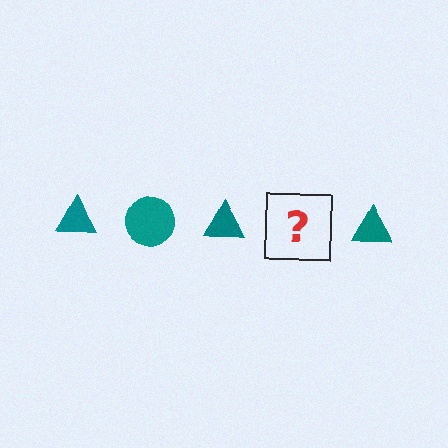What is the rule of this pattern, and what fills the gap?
The rule is that the pattern cycles through triangle, circle shapes in teal. The gap should be filled with a teal circle.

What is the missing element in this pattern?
The missing element is a teal circle.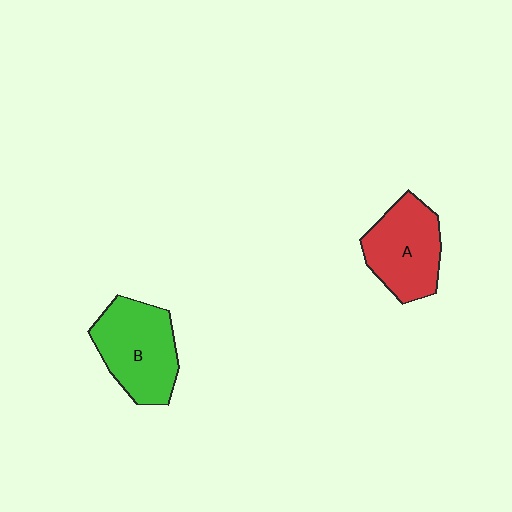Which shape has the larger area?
Shape B (green).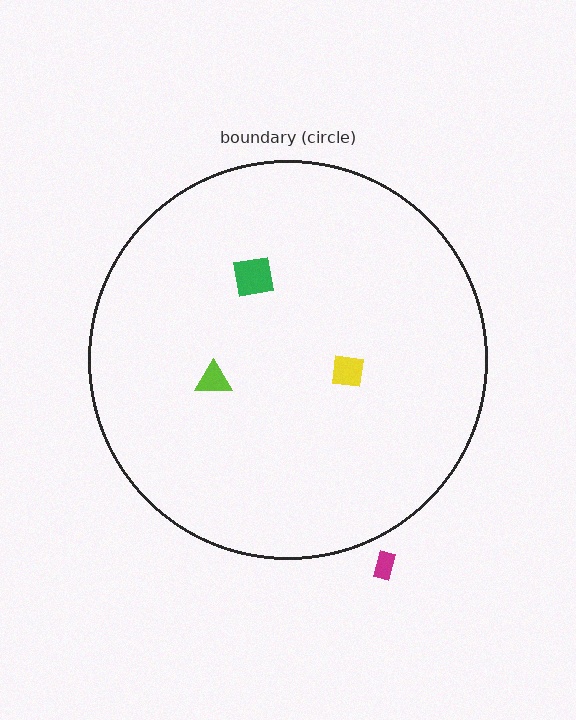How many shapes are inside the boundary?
3 inside, 1 outside.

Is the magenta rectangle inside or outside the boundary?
Outside.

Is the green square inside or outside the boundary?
Inside.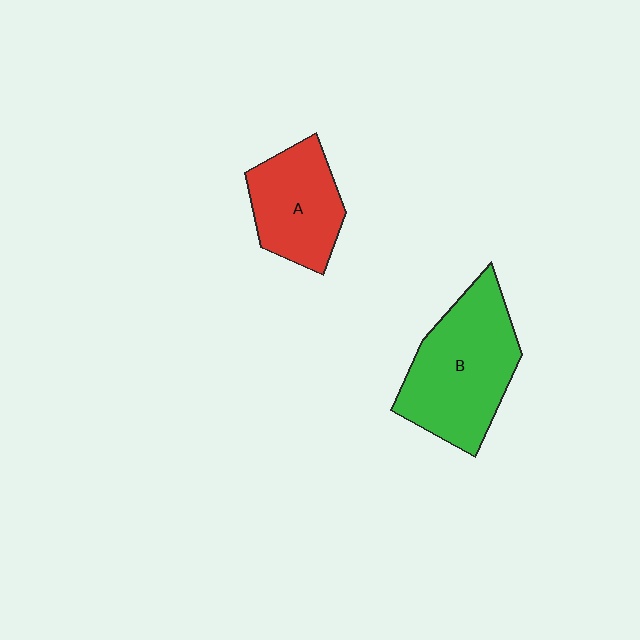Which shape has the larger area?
Shape B (green).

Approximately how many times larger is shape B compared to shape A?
Approximately 1.5 times.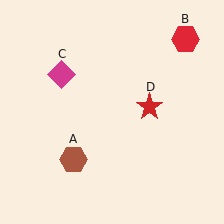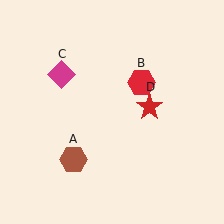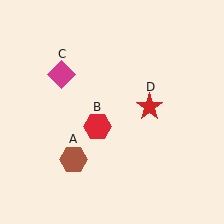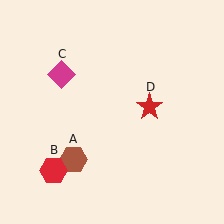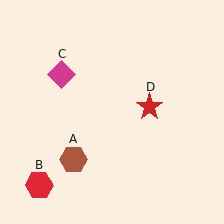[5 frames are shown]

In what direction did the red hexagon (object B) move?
The red hexagon (object B) moved down and to the left.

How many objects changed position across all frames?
1 object changed position: red hexagon (object B).